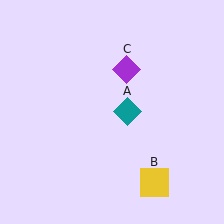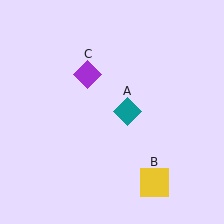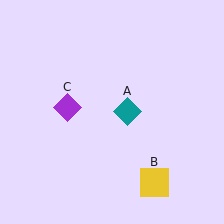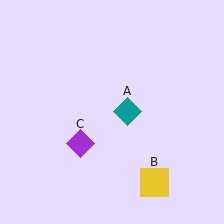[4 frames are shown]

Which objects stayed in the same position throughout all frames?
Teal diamond (object A) and yellow square (object B) remained stationary.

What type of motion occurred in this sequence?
The purple diamond (object C) rotated counterclockwise around the center of the scene.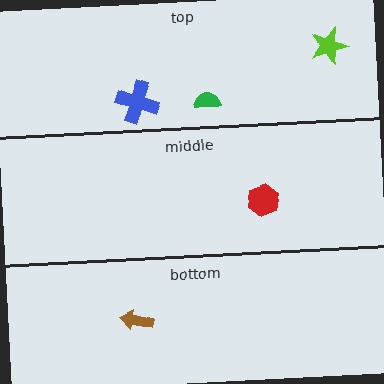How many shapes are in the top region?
3.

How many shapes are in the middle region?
1.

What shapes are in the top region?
The lime star, the blue cross, the green semicircle.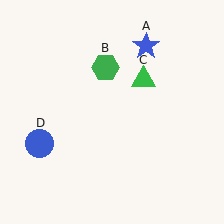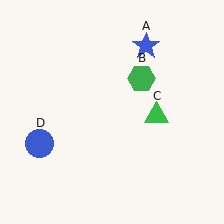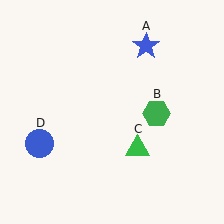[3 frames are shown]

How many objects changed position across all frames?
2 objects changed position: green hexagon (object B), green triangle (object C).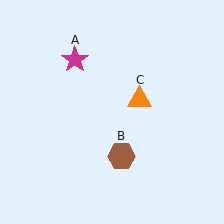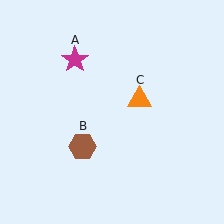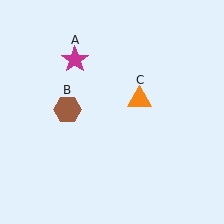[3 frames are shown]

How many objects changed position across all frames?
1 object changed position: brown hexagon (object B).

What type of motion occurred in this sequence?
The brown hexagon (object B) rotated clockwise around the center of the scene.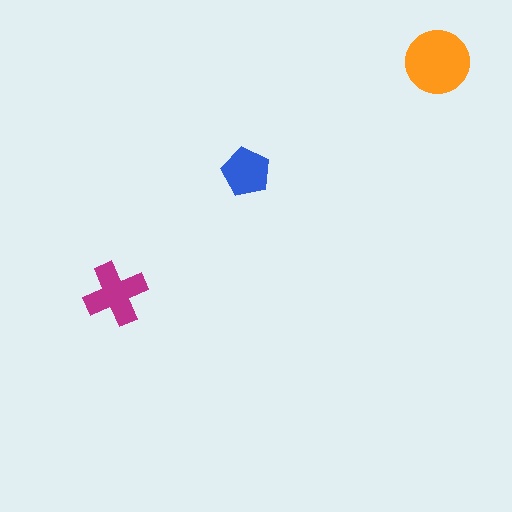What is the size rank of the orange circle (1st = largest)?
1st.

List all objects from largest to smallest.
The orange circle, the magenta cross, the blue pentagon.